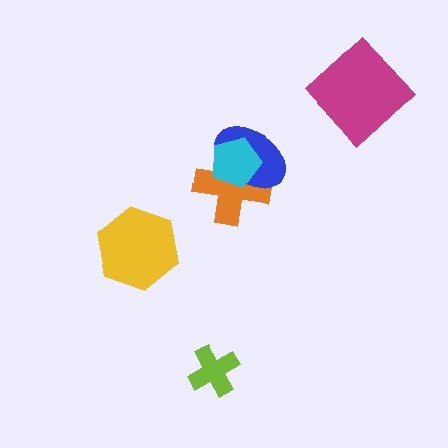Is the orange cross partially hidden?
Yes, it is partially covered by another shape.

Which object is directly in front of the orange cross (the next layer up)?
The blue ellipse is directly in front of the orange cross.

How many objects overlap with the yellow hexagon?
0 objects overlap with the yellow hexagon.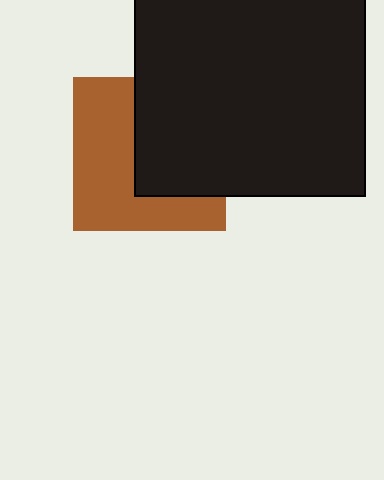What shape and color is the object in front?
The object in front is a black square.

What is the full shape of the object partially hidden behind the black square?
The partially hidden object is a brown square.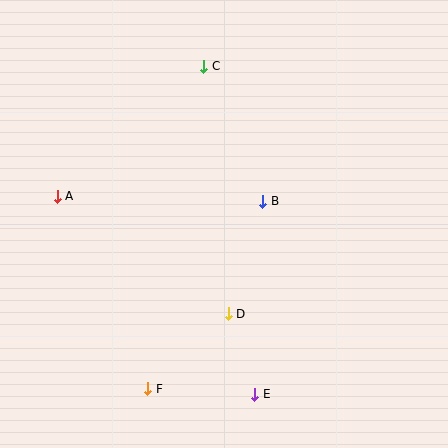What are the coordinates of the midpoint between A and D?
The midpoint between A and D is at (143, 255).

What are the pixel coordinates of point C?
Point C is at (204, 66).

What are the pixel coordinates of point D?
Point D is at (228, 314).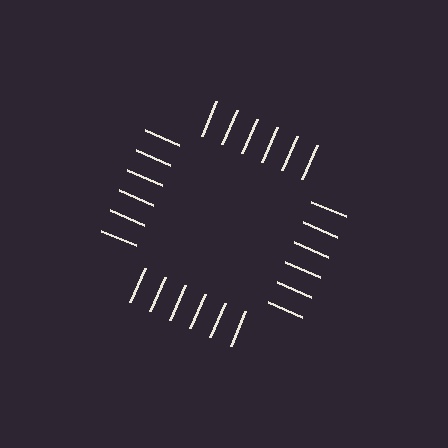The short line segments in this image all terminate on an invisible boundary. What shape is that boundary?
An illusory square — the line segments terminate on its edges but no continuous stroke is drawn.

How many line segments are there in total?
24 — 6 along each of the 4 edges.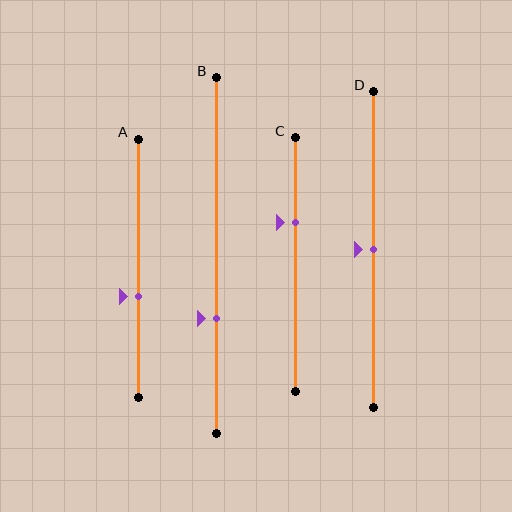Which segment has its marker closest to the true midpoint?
Segment D has its marker closest to the true midpoint.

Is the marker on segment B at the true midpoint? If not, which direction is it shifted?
No, the marker on segment B is shifted downward by about 18% of the segment length.